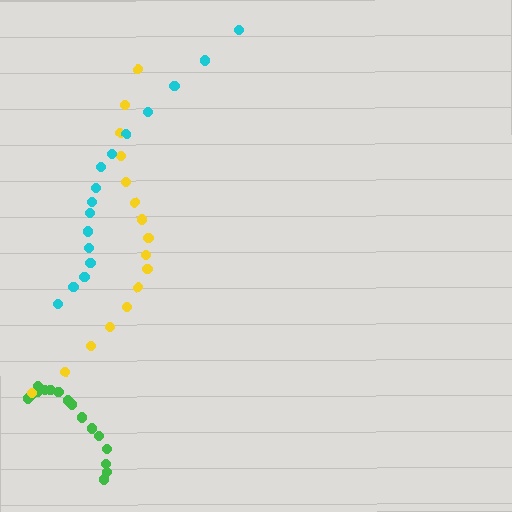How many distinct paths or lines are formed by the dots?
There are 3 distinct paths.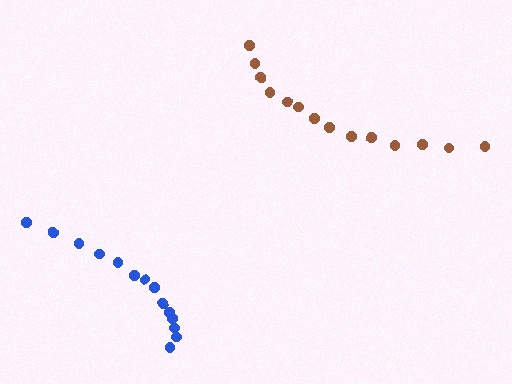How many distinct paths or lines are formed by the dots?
There are 2 distinct paths.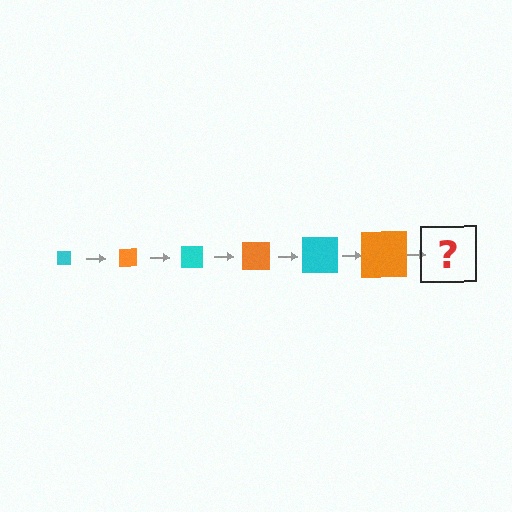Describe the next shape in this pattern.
It should be a cyan square, larger than the previous one.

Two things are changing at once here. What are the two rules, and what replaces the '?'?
The two rules are that the square grows larger each step and the color cycles through cyan and orange. The '?' should be a cyan square, larger than the previous one.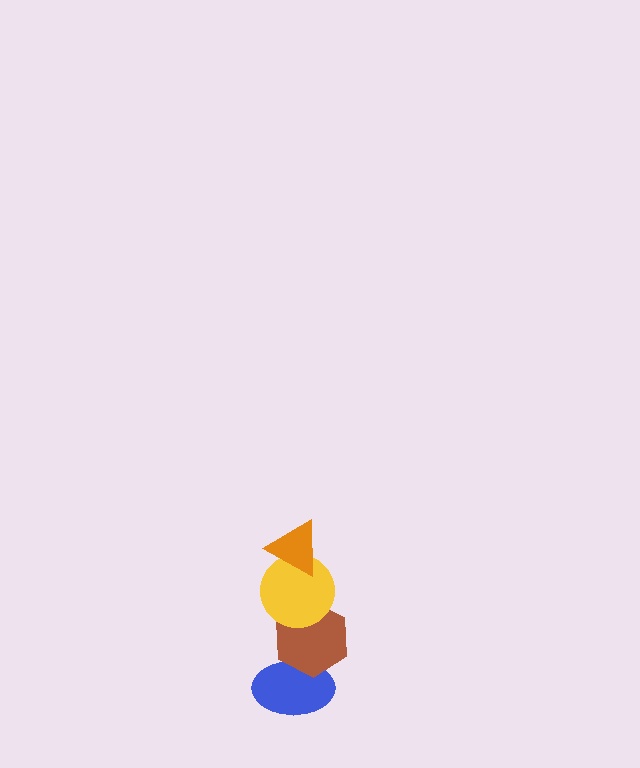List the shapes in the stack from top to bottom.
From top to bottom: the orange triangle, the yellow circle, the brown hexagon, the blue ellipse.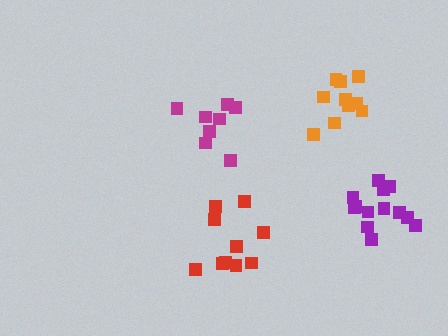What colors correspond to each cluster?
The clusters are colored: red, purple, orange, magenta.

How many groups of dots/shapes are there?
There are 4 groups.